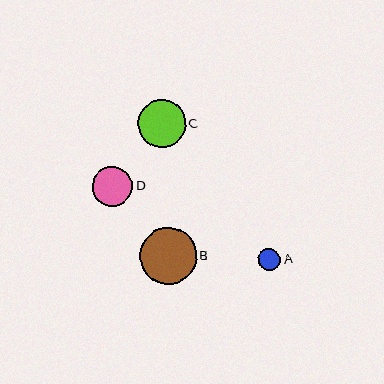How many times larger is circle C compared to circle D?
Circle C is approximately 1.2 times the size of circle D.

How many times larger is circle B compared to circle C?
Circle B is approximately 1.2 times the size of circle C.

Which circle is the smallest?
Circle A is the smallest with a size of approximately 22 pixels.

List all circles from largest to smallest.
From largest to smallest: B, C, D, A.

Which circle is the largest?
Circle B is the largest with a size of approximately 57 pixels.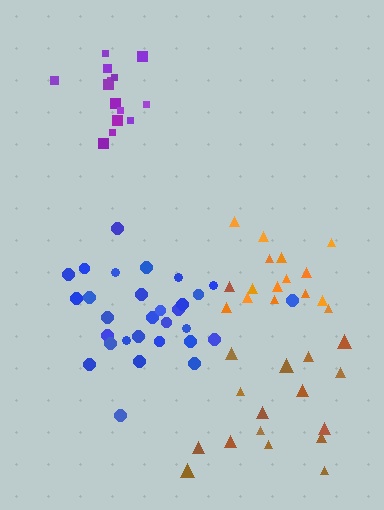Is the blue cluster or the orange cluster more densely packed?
Blue.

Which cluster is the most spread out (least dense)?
Brown.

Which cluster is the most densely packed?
Blue.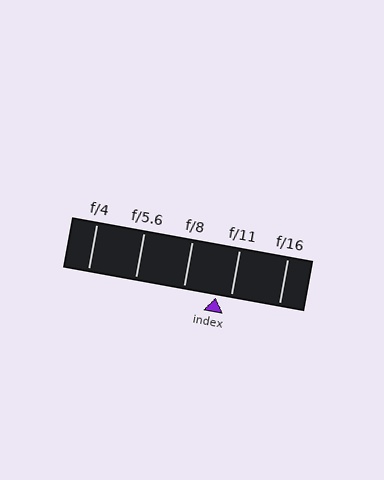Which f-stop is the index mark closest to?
The index mark is closest to f/11.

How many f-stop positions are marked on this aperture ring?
There are 5 f-stop positions marked.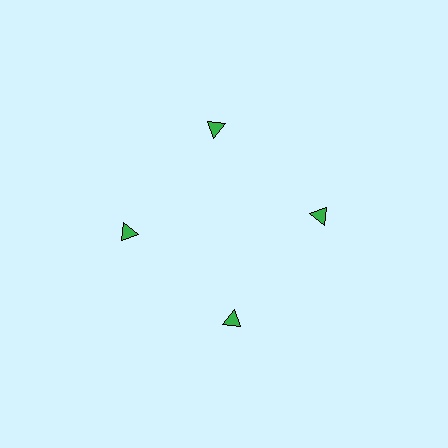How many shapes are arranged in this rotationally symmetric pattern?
There are 4 shapes, arranged in 4 groups of 1.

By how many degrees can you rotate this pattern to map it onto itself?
The pattern maps onto itself every 90 degrees of rotation.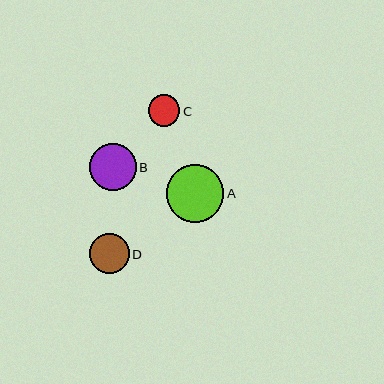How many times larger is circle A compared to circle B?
Circle A is approximately 1.2 times the size of circle B.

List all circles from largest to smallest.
From largest to smallest: A, B, D, C.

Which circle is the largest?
Circle A is the largest with a size of approximately 57 pixels.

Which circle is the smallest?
Circle C is the smallest with a size of approximately 32 pixels.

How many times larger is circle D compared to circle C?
Circle D is approximately 1.3 times the size of circle C.